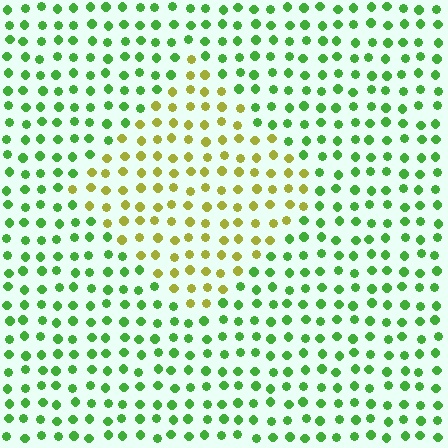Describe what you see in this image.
The image is filled with small green elements in a uniform arrangement. A diamond-shaped region is visible where the elements are tinted to a slightly different hue, forming a subtle color boundary.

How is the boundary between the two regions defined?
The boundary is defined purely by a slight shift in hue (about 50 degrees). Spacing, size, and orientation are identical on both sides.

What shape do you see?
I see a diamond.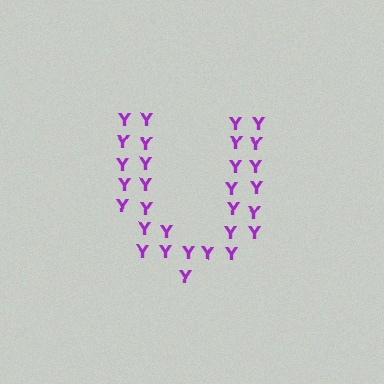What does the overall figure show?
The overall figure shows the letter U.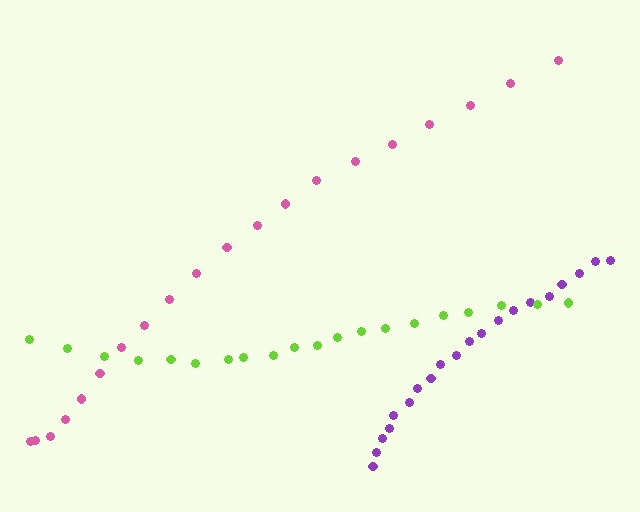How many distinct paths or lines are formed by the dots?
There are 3 distinct paths.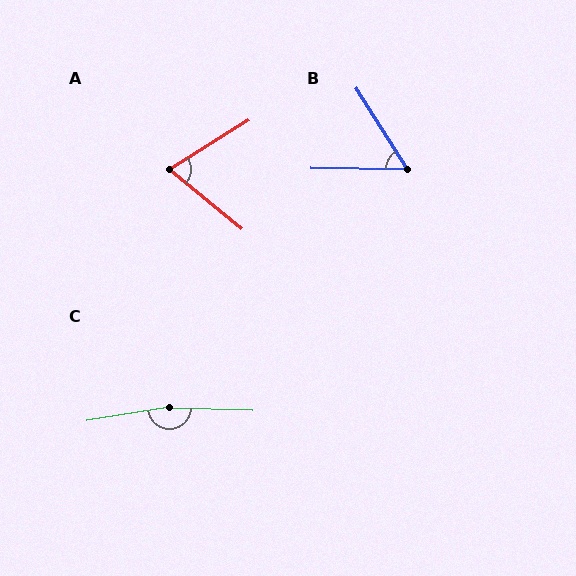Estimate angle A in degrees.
Approximately 72 degrees.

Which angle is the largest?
C, at approximately 169 degrees.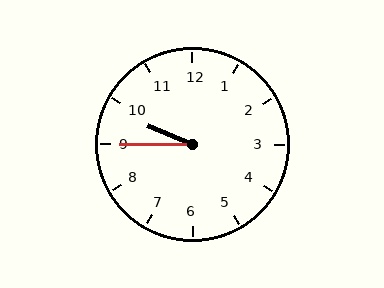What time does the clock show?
9:45.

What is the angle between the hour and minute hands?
Approximately 22 degrees.